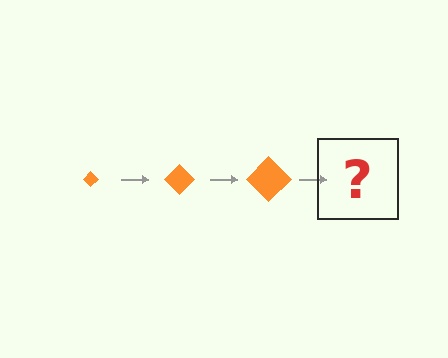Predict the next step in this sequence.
The next step is an orange diamond, larger than the previous one.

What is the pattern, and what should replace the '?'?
The pattern is that the diamond gets progressively larger each step. The '?' should be an orange diamond, larger than the previous one.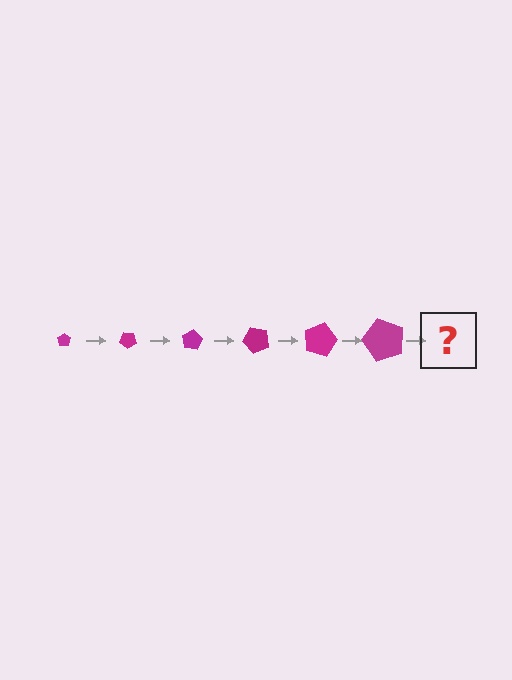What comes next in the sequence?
The next element should be a pentagon, larger than the previous one and rotated 240 degrees from the start.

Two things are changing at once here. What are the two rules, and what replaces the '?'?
The two rules are that the pentagon grows larger each step and it rotates 40 degrees each step. The '?' should be a pentagon, larger than the previous one and rotated 240 degrees from the start.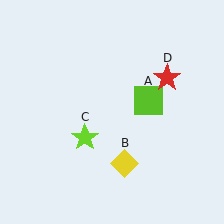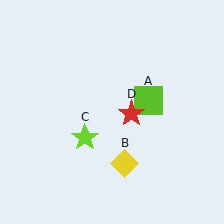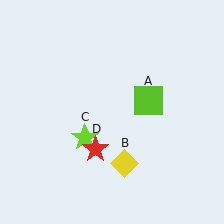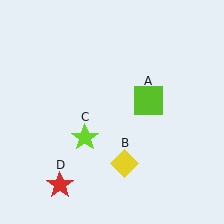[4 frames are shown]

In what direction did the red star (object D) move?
The red star (object D) moved down and to the left.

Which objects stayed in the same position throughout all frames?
Lime square (object A) and yellow diamond (object B) and lime star (object C) remained stationary.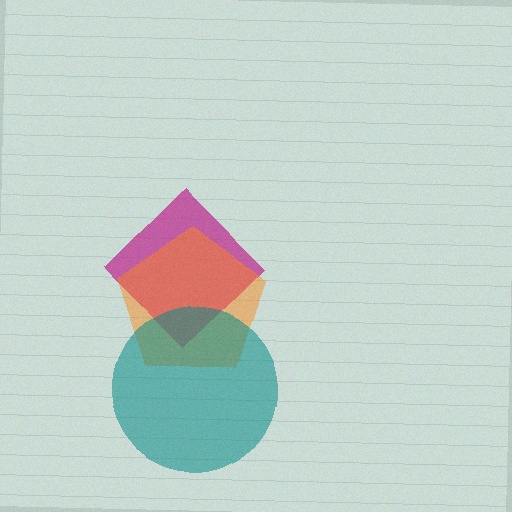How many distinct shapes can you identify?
There are 3 distinct shapes: a magenta diamond, an orange pentagon, a teal circle.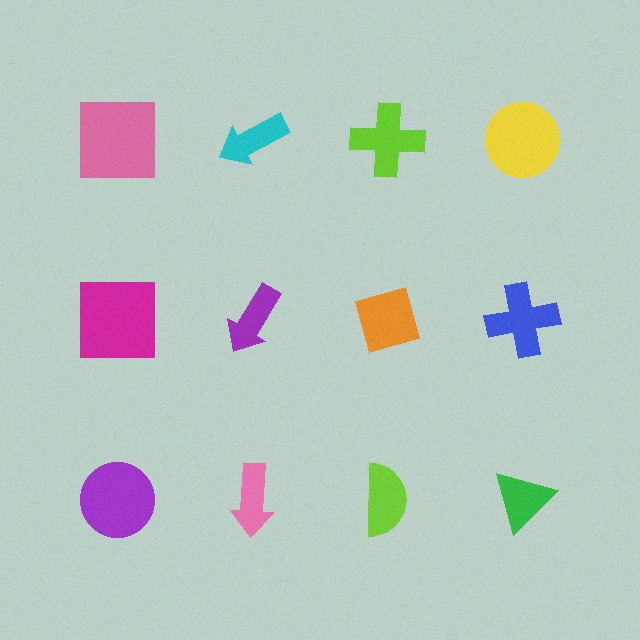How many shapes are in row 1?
4 shapes.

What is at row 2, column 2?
A purple arrow.